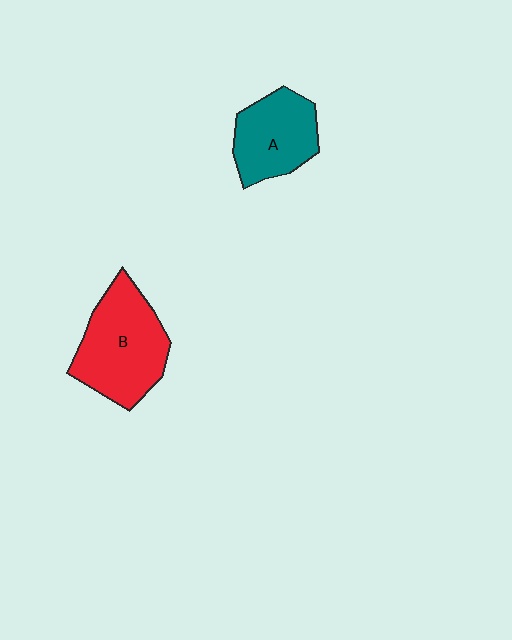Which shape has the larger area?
Shape B (red).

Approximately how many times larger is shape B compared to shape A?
Approximately 1.4 times.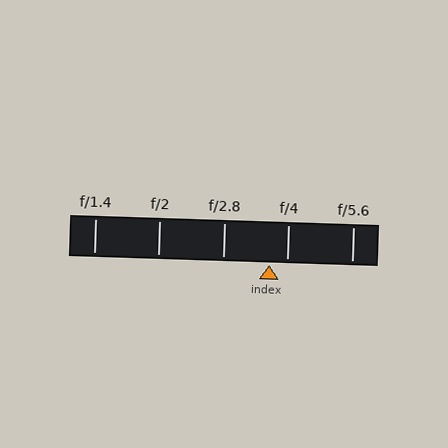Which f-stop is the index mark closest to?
The index mark is closest to f/4.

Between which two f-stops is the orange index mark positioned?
The index mark is between f/2.8 and f/4.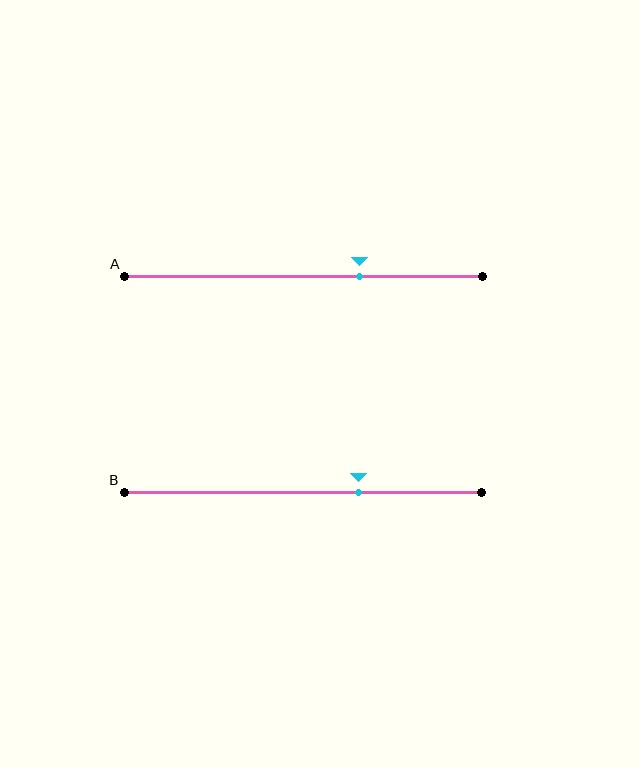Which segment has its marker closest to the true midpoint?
Segment B has its marker closest to the true midpoint.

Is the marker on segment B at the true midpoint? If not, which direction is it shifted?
No, the marker on segment B is shifted to the right by about 16% of the segment length.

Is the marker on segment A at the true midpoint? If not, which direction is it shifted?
No, the marker on segment A is shifted to the right by about 16% of the segment length.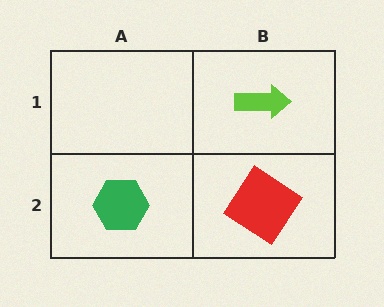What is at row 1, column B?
A lime arrow.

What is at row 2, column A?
A green hexagon.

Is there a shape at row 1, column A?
No, that cell is empty.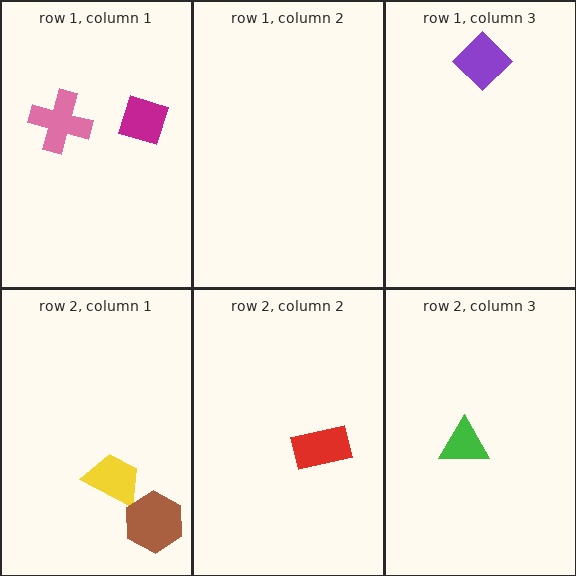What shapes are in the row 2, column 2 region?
The red rectangle.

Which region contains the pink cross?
The row 1, column 1 region.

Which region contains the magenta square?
The row 1, column 1 region.